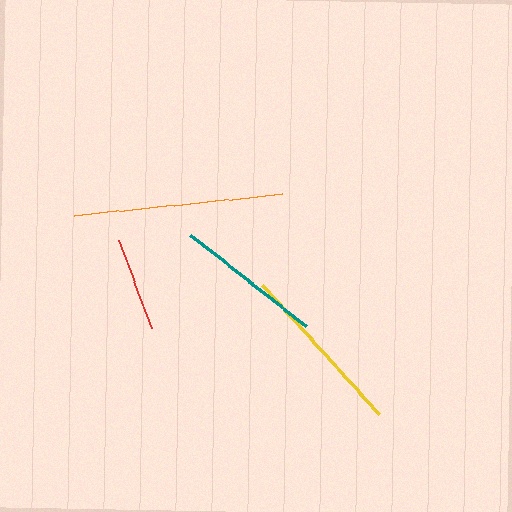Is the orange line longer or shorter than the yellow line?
The orange line is longer than the yellow line.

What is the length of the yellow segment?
The yellow segment is approximately 173 pixels long.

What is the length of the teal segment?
The teal segment is approximately 147 pixels long.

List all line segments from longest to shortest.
From longest to shortest: orange, yellow, teal, red.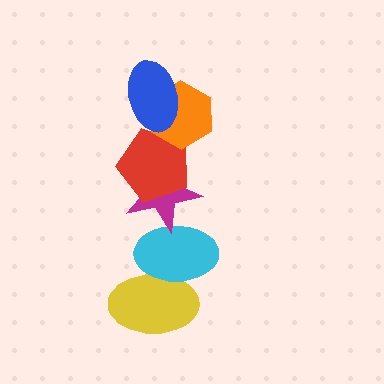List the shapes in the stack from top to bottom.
From top to bottom: the blue ellipse, the orange hexagon, the red pentagon, the magenta star, the cyan ellipse, the yellow ellipse.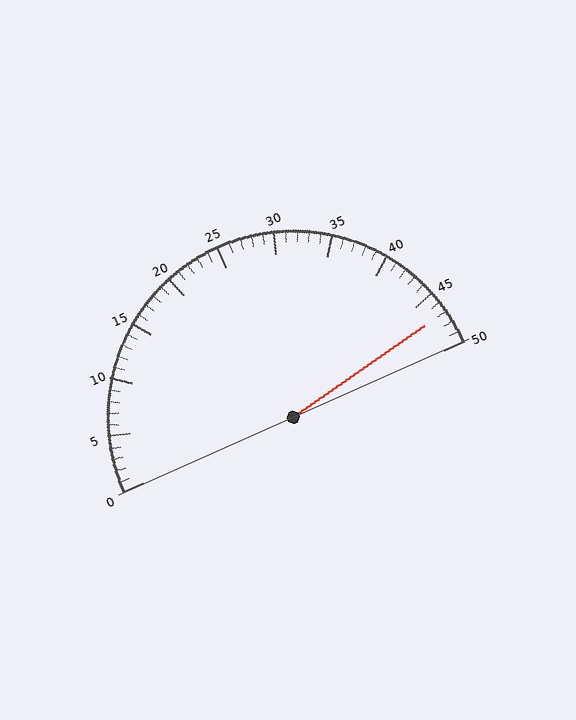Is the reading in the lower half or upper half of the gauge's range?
The reading is in the upper half of the range (0 to 50).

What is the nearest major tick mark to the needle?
The nearest major tick mark is 45.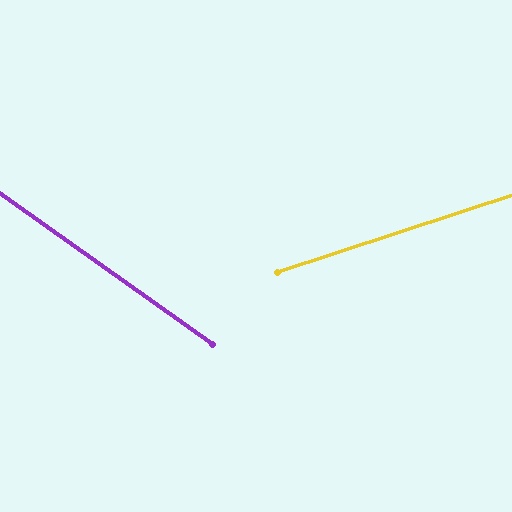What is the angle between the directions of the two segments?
Approximately 53 degrees.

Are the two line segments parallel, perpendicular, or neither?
Neither parallel nor perpendicular — they differ by about 53°.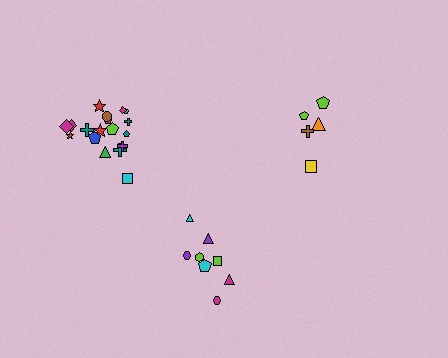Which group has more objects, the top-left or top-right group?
The top-left group.